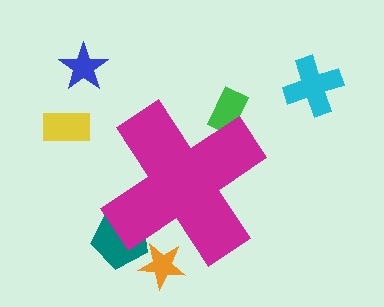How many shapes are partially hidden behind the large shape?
3 shapes are partially hidden.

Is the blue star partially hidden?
No, the blue star is fully visible.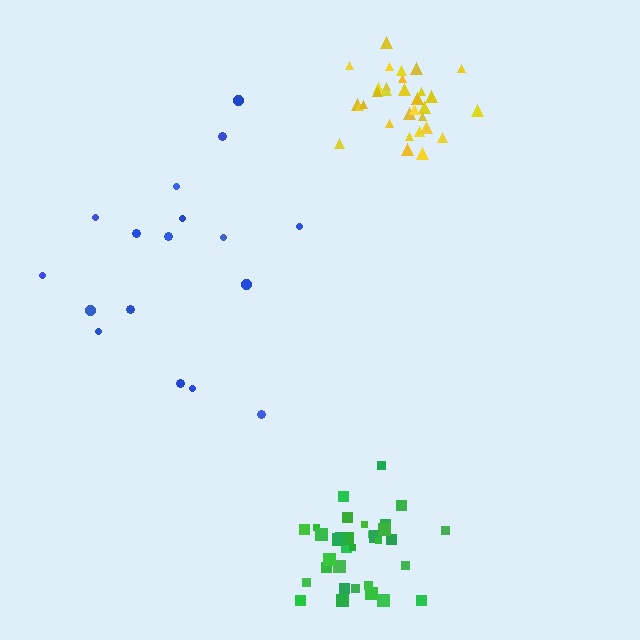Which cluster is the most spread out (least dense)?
Blue.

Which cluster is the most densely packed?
Yellow.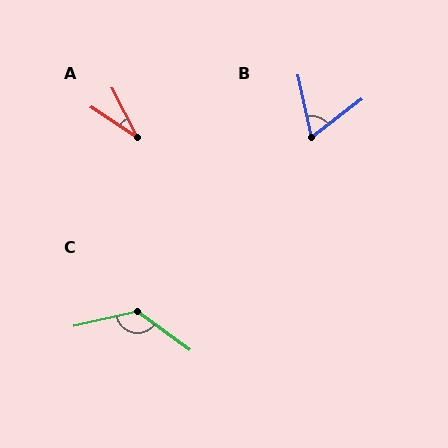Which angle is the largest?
C, at approximately 131 degrees.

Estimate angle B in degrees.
Approximately 65 degrees.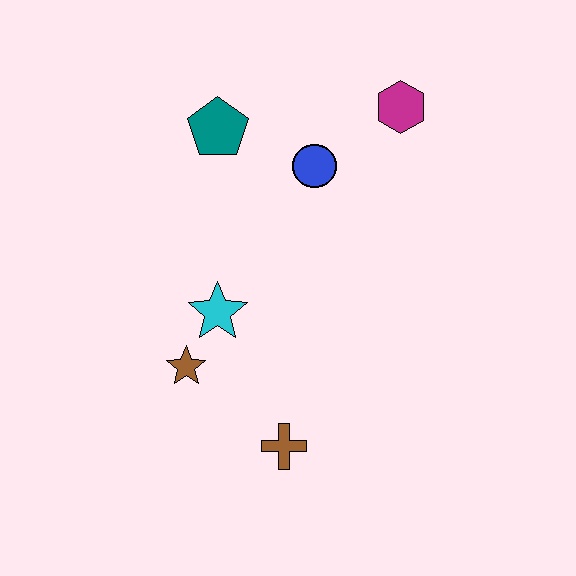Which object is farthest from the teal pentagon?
The brown cross is farthest from the teal pentagon.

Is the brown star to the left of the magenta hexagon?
Yes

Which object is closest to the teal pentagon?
The blue circle is closest to the teal pentagon.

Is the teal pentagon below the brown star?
No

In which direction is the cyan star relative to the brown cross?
The cyan star is above the brown cross.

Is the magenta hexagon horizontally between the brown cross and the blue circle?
No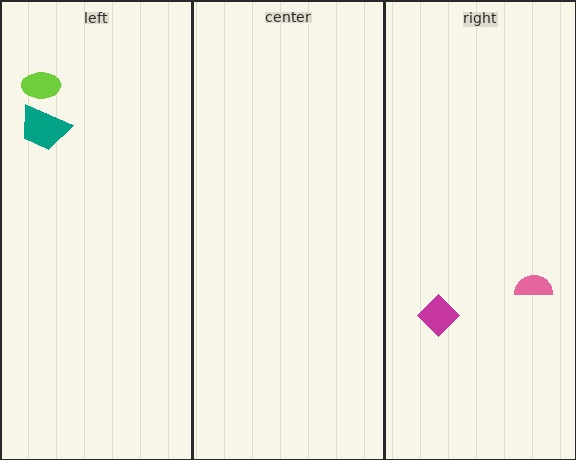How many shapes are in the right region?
2.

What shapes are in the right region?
The magenta diamond, the pink semicircle.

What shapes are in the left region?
The lime ellipse, the teal trapezoid.